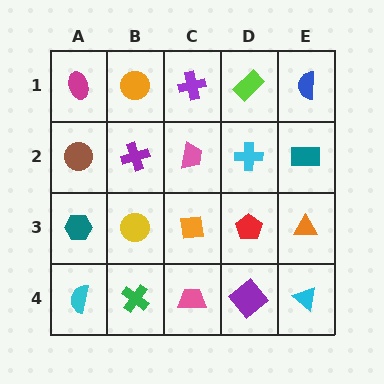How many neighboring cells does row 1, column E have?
2.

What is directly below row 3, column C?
A pink trapezoid.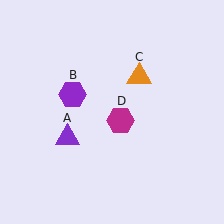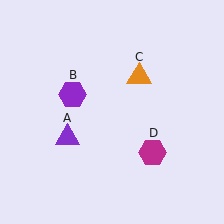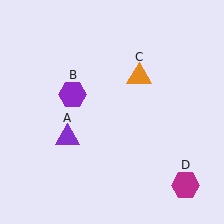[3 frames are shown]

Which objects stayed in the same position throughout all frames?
Purple triangle (object A) and purple hexagon (object B) and orange triangle (object C) remained stationary.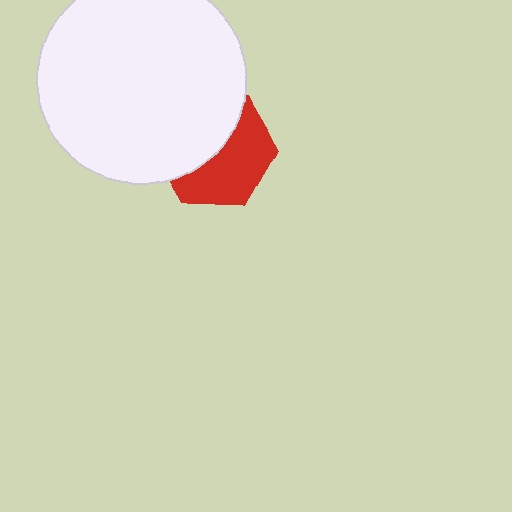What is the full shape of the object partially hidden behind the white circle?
The partially hidden object is a red hexagon.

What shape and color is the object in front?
The object in front is a white circle.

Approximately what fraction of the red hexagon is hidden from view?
Roughly 49% of the red hexagon is hidden behind the white circle.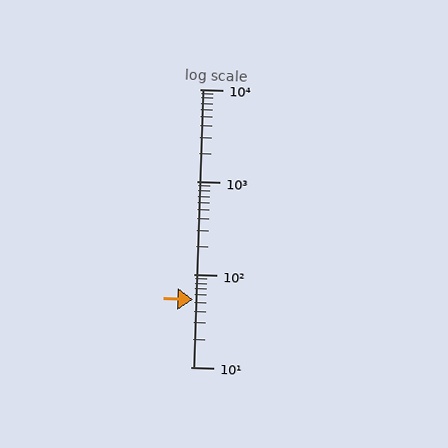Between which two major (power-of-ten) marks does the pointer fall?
The pointer is between 10 and 100.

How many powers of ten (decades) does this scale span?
The scale spans 3 decades, from 10 to 10000.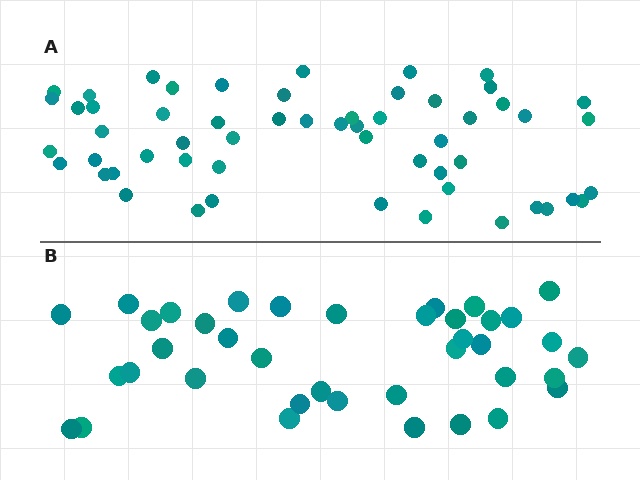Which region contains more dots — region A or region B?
Region A (the top region) has more dots.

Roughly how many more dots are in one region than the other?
Region A has approximately 15 more dots than region B.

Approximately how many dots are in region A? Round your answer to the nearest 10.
About 60 dots. (The exact count is 56, which rounds to 60.)